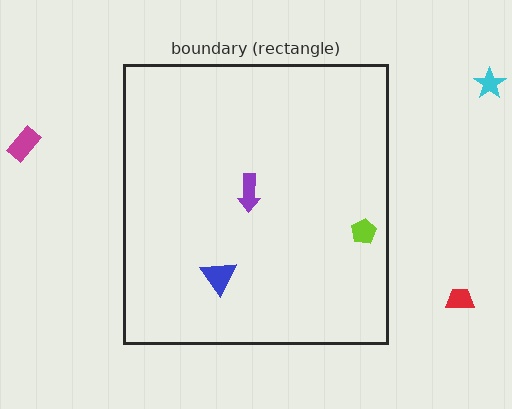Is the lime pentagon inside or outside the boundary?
Inside.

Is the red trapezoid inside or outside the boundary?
Outside.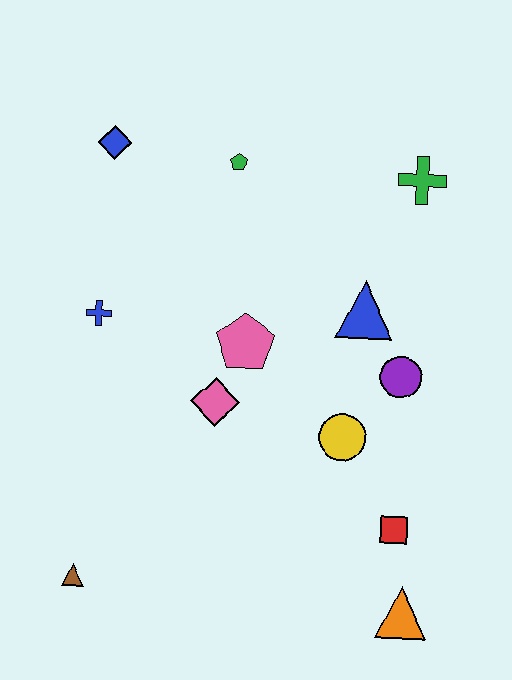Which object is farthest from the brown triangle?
The green cross is farthest from the brown triangle.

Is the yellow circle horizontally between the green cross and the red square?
No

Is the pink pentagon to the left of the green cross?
Yes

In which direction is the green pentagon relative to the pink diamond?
The green pentagon is above the pink diamond.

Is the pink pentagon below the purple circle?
No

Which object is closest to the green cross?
The blue triangle is closest to the green cross.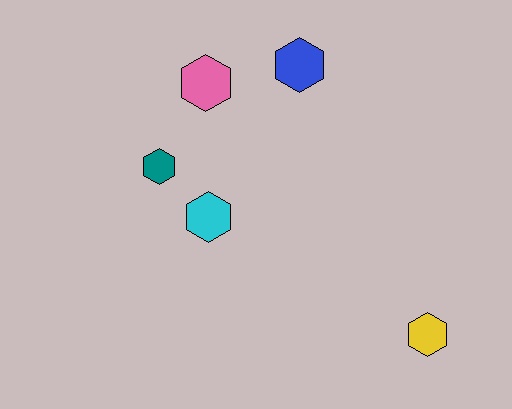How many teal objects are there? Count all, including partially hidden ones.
There is 1 teal object.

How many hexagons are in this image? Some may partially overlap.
There are 5 hexagons.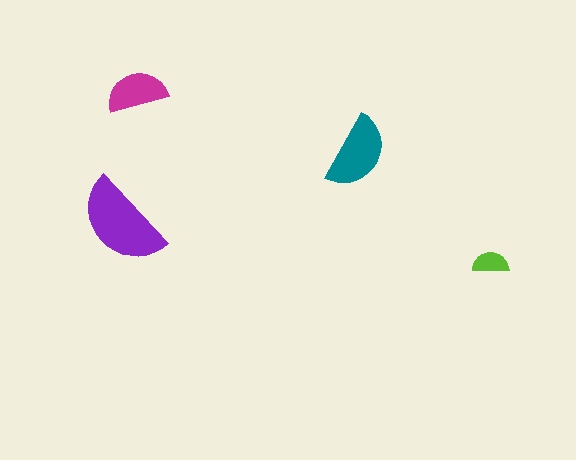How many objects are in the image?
There are 4 objects in the image.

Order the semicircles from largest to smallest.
the purple one, the teal one, the magenta one, the lime one.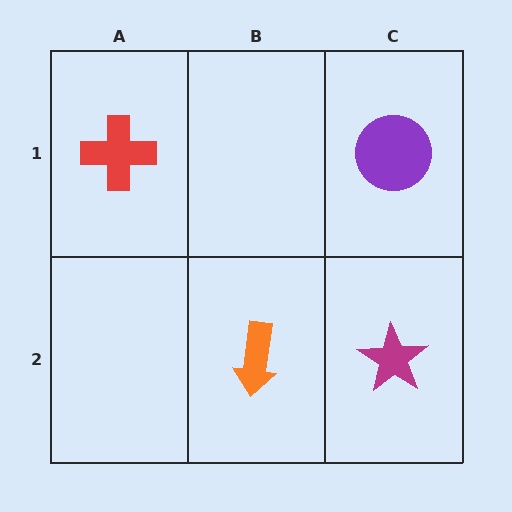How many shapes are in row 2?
2 shapes.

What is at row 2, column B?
An orange arrow.